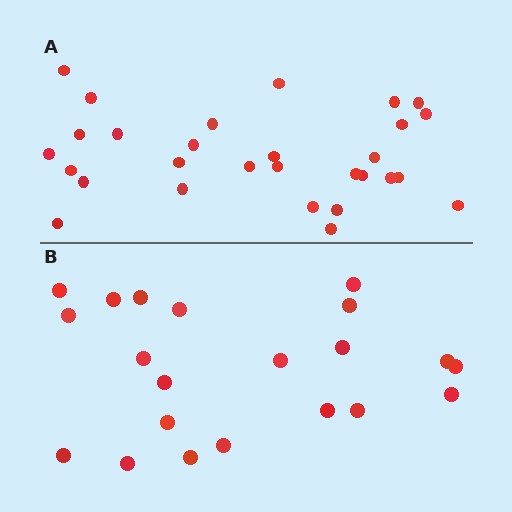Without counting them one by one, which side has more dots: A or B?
Region A (the top region) has more dots.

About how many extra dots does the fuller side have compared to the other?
Region A has roughly 8 or so more dots than region B.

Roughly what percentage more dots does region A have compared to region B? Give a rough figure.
About 40% more.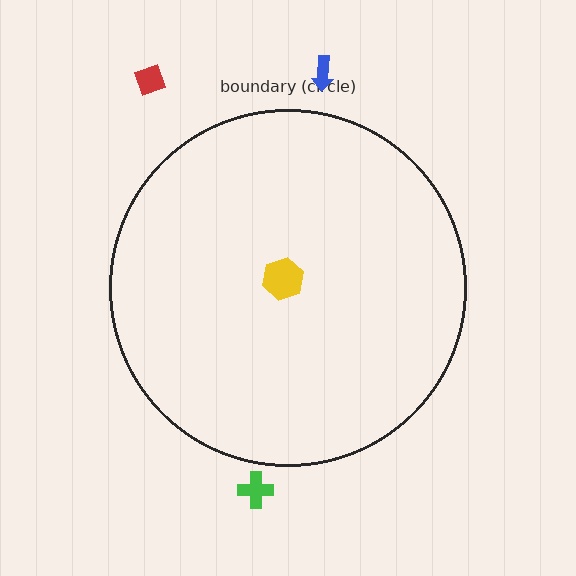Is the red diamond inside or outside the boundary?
Outside.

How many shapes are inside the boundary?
1 inside, 3 outside.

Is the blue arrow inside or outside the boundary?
Outside.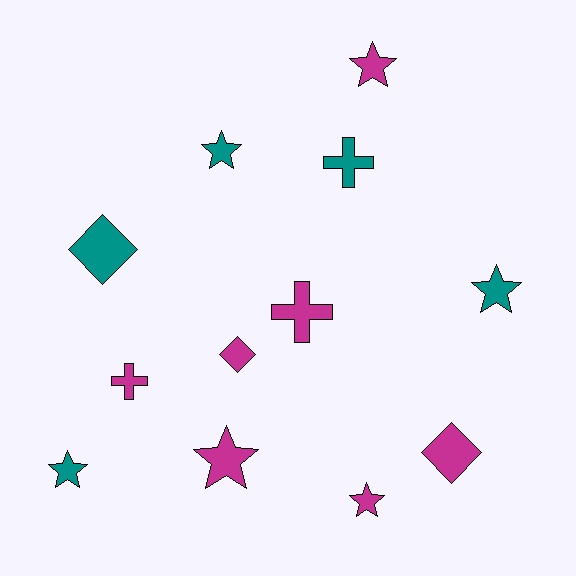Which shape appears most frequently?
Star, with 6 objects.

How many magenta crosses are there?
There are 2 magenta crosses.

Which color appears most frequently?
Magenta, with 7 objects.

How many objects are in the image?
There are 12 objects.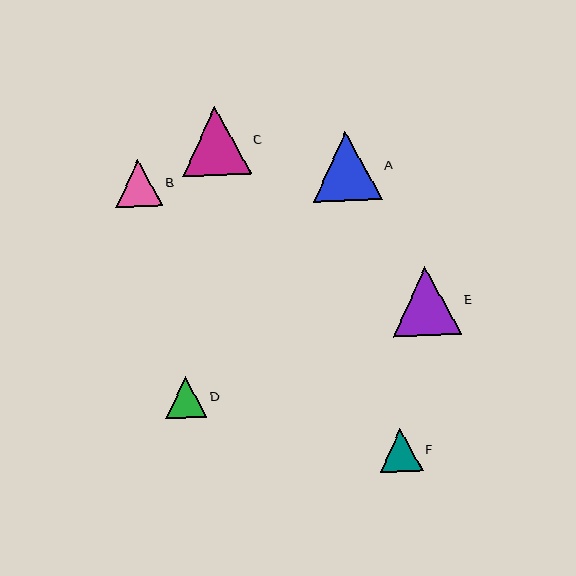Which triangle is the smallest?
Triangle D is the smallest with a size of approximately 41 pixels.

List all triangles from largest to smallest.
From largest to smallest: A, C, E, B, F, D.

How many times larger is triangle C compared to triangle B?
Triangle C is approximately 1.5 times the size of triangle B.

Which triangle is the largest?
Triangle A is the largest with a size of approximately 69 pixels.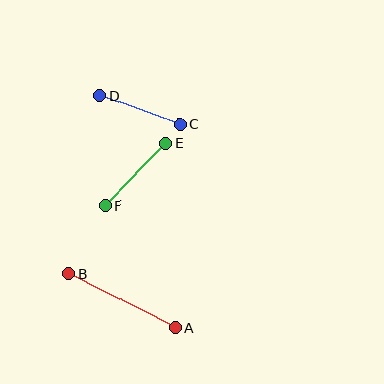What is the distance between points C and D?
The distance is approximately 85 pixels.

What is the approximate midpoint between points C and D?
The midpoint is at approximately (140, 110) pixels.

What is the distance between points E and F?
The distance is approximately 86 pixels.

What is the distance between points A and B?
The distance is approximately 120 pixels.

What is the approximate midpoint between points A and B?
The midpoint is at approximately (122, 301) pixels.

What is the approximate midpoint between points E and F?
The midpoint is at approximately (135, 174) pixels.